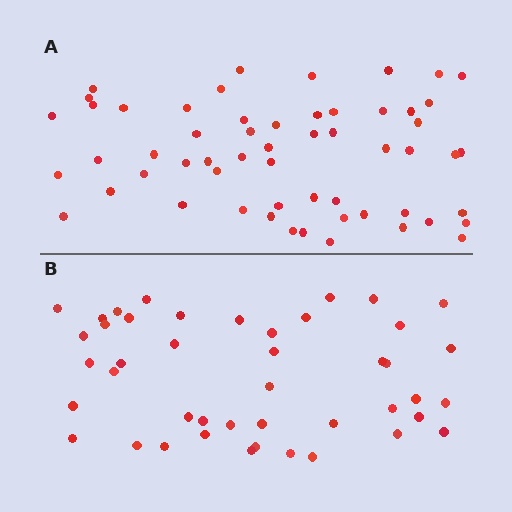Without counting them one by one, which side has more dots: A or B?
Region A (the top region) has more dots.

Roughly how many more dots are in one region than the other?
Region A has approximately 15 more dots than region B.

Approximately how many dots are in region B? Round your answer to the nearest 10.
About 40 dots. (The exact count is 44, which rounds to 40.)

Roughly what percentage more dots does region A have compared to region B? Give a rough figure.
About 30% more.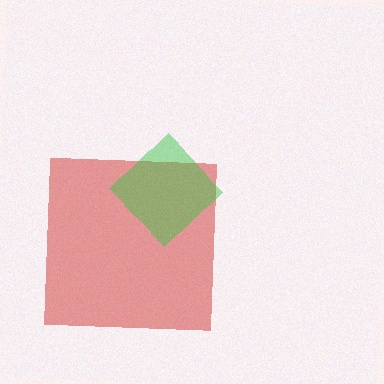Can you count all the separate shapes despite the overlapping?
Yes, there are 2 separate shapes.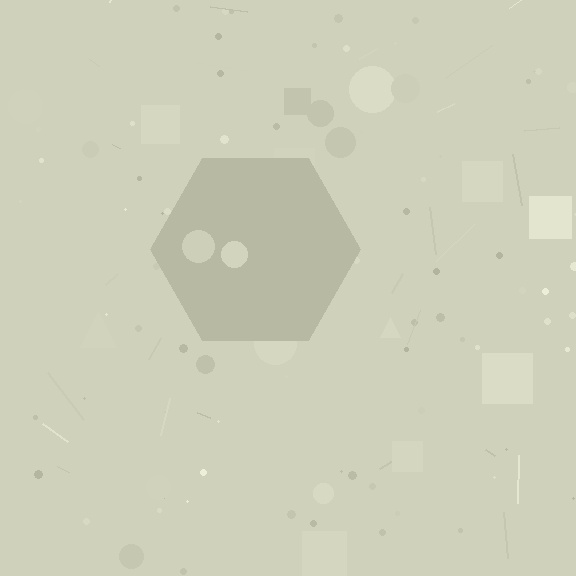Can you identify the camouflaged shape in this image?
The camouflaged shape is a hexagon.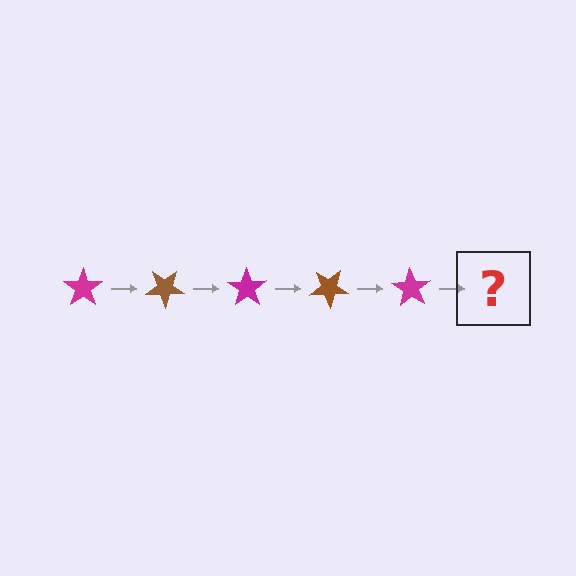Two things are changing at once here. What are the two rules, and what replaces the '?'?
The two rules are that it rotates 35 degrees each step and the color cycles through magenta and brown. The '?' should be a brown star, rotated 175 degrees from the start.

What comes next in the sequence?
The next element should be a brown star, rotated 175 degrees from the start.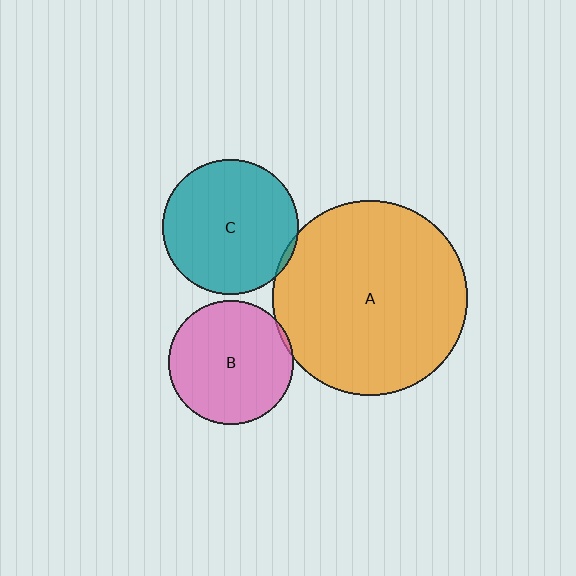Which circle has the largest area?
Circle A (orange).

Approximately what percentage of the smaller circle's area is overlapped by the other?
Approximately 5%.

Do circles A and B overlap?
Yes.